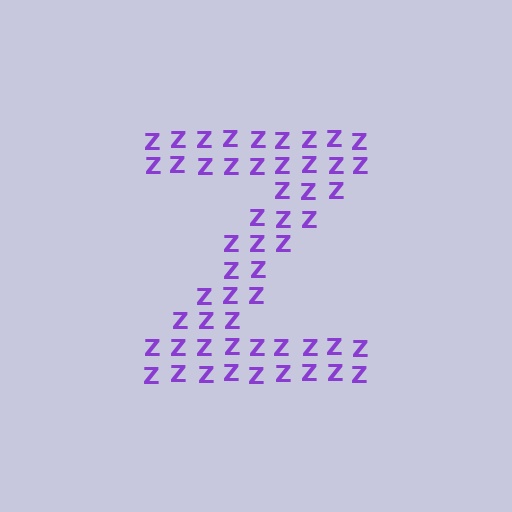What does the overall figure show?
The overall figure shows the letter Z.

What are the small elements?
The small elements are letter Z's.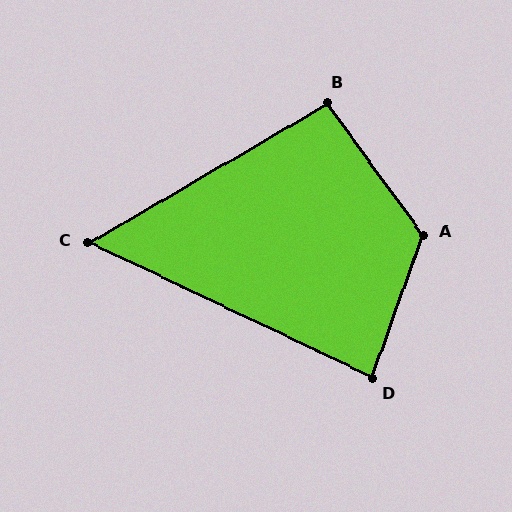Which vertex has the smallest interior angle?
C, at approximately 56 degrees.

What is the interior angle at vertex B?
Approximately 96 degrees (obtuse).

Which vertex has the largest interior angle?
A, at approximately 124 degrees.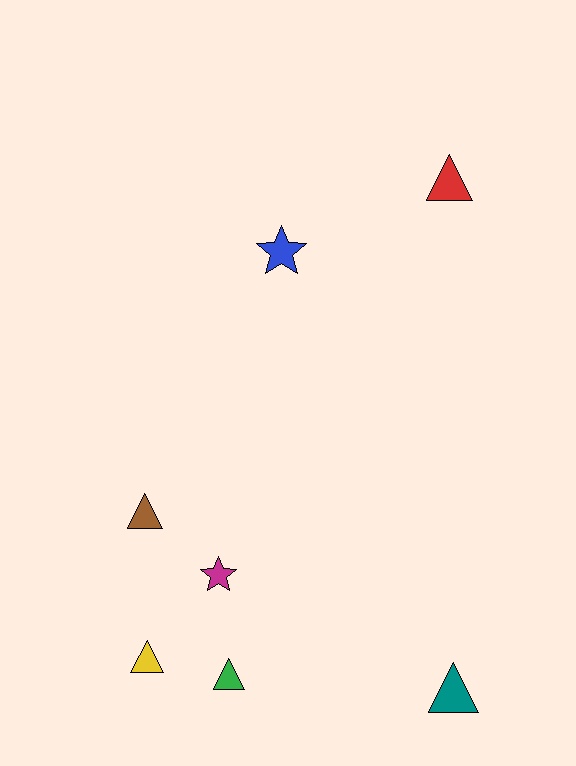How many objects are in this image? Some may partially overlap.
There are 7 objects.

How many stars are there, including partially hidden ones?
There are 2 stars.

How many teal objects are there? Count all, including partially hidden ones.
There is 1 teal object.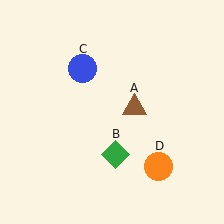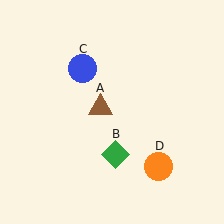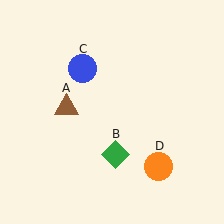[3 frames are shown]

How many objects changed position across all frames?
1 object changed position: brown triangle (object A).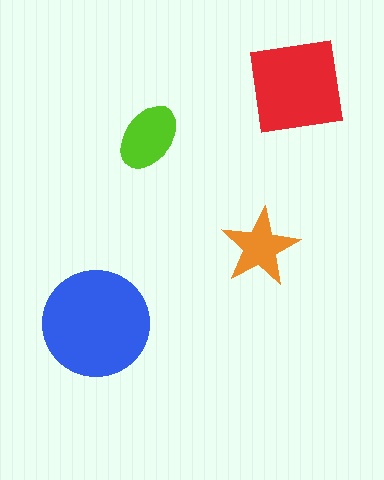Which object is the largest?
The blue circle.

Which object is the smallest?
The orange star.